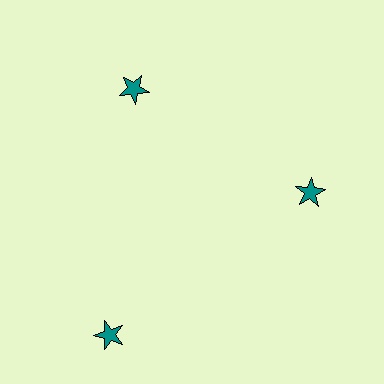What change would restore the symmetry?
The symmetry would be restored by moving it inward, back onto the ring so that all 3 stars sit at equal angles and equal distance from the center.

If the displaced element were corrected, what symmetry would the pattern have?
It would have 3-fold rotational symmetry — the pattern would map onto itself every 120 degrees.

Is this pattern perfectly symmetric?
No. The 3 teal stars are arranged in a ring, but one element near the 7 o'clock position is pushed outward from the center, breaking the 3-fold rotational symmetry.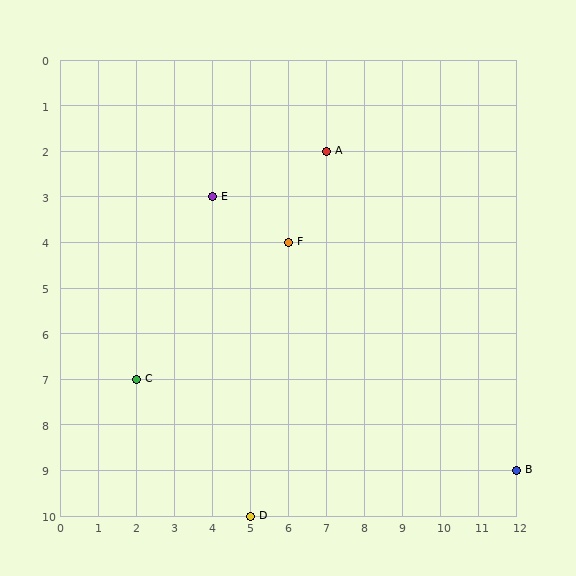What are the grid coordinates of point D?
Point D is at grid coordinates (5, 10).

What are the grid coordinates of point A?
Point A is at grid coordinates (7, 2).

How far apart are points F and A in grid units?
Points F and A are 1 column and 2 rows apart (about 2.2 grid units diagonally).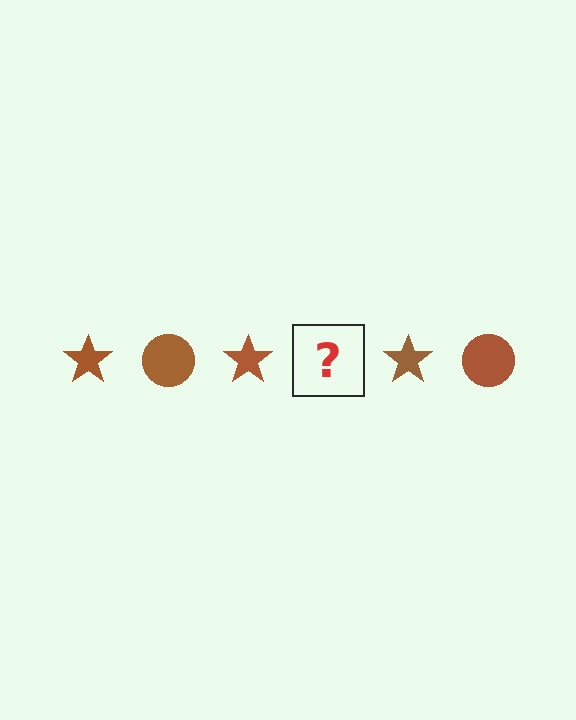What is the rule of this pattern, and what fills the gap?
The rule is that the pattern cycles through star, circle shapes in brown. The gap should be filled with a brown circle.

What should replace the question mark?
The question mark should be replaced with a brown circle.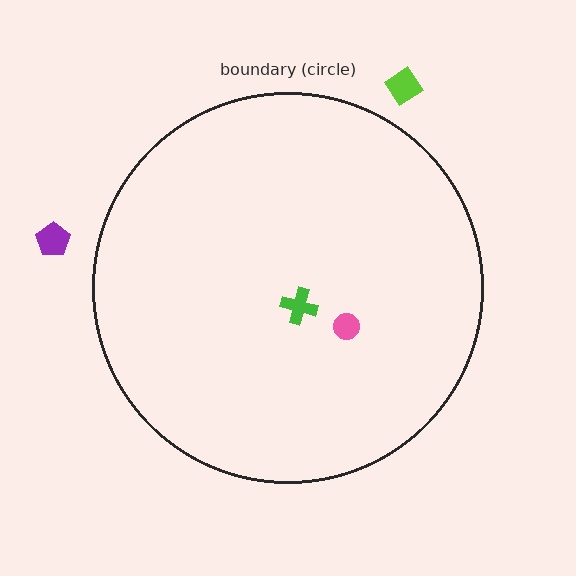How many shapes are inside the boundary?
2 inside, 2 outside.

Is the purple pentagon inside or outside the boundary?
Outside.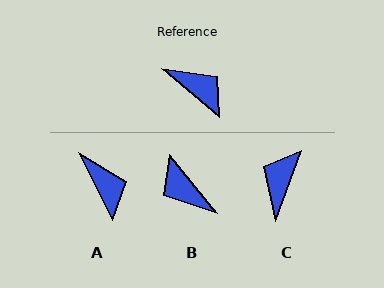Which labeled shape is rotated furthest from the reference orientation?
B, about 170 degrees away.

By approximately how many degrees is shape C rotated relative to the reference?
Approximately 111 degrees counter-clockwise.